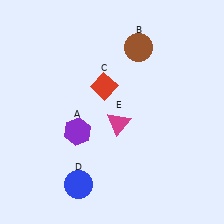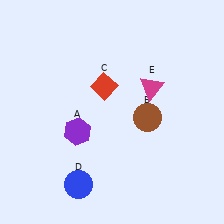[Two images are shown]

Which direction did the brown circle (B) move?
The brown circle (B) moved down.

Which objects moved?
The objects that moved are: the brown circle (B), the magenta triangle (E).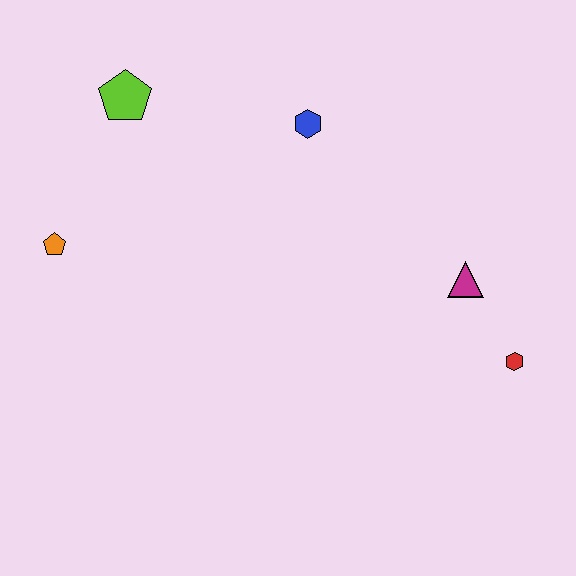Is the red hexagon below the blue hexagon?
Yes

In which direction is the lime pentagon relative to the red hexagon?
The lime pentagon is to the left of the red hexagon.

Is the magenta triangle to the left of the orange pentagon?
No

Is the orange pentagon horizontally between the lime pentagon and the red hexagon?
No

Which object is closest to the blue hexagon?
The lime pentagon is closest to the blue hexagon.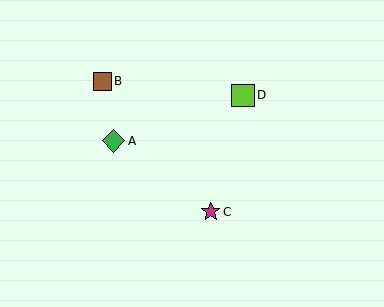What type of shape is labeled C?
Shape C is a magenta star.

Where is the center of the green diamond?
The center of the green diamond is at (114, 141).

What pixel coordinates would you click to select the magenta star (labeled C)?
Click at (211, 212) to select the magenta star C.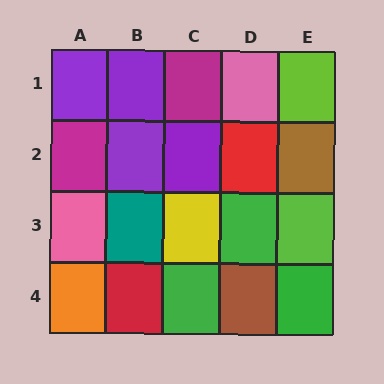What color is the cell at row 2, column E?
Brown.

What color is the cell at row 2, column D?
Red.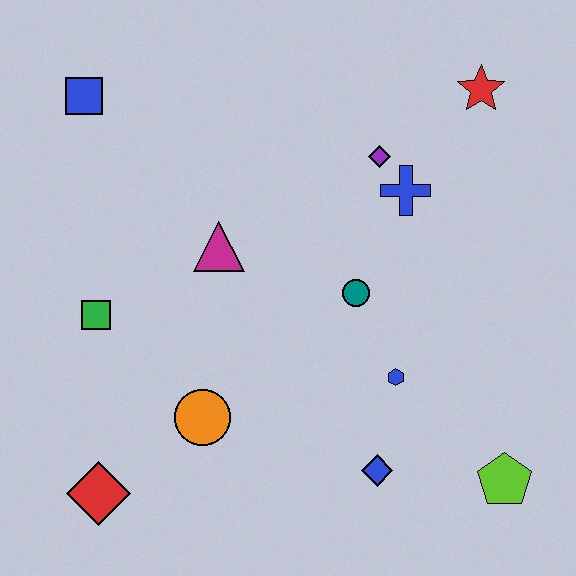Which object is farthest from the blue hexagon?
The blue square is farthest from the blue hexagon.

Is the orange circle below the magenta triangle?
Yes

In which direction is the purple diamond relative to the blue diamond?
The purple diamond is above the blue diamond.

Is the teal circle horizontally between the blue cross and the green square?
Yes